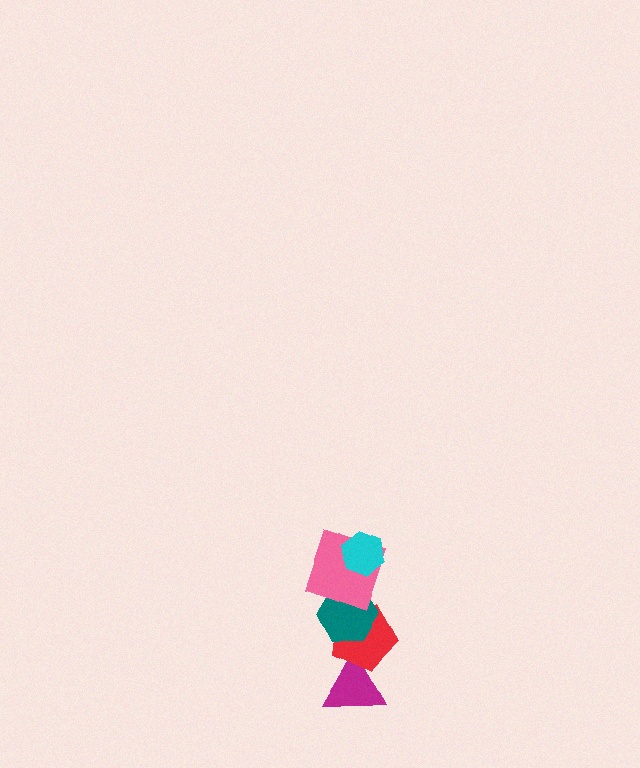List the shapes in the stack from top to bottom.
From top to bottom: the cyan hexagon, the pink square, the teal hexagon, the red pentagon, the magenta triangle.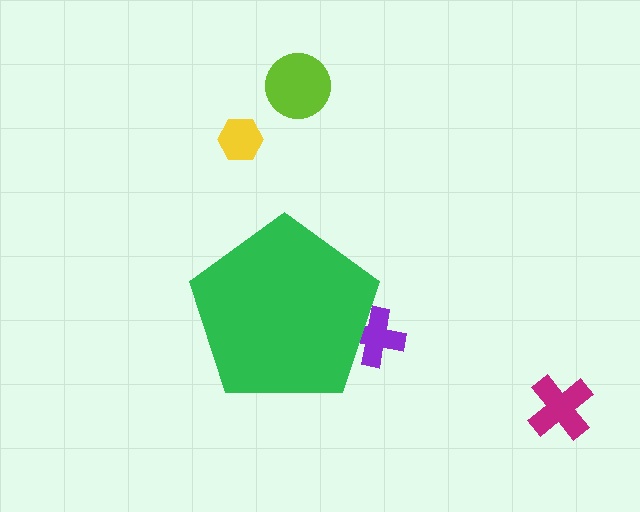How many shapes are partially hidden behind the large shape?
1 shape is partially hidden.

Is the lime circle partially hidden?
No, the lime circle is fully visible.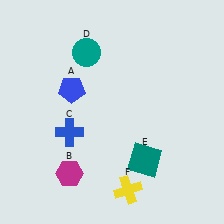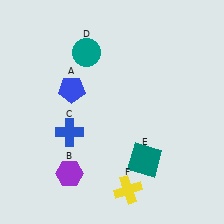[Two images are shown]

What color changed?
The hexagon (B) changed from magenta in Image 1 to purple in Image 2.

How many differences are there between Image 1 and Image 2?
There is 1 difference between the two images.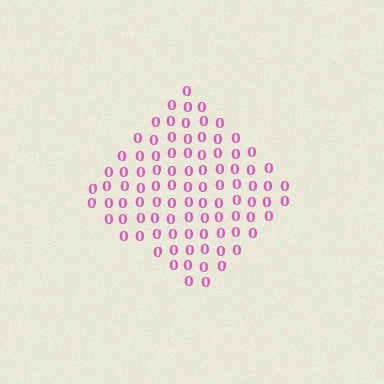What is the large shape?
The large shape is a diamond.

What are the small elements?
The small elements are digit 0's.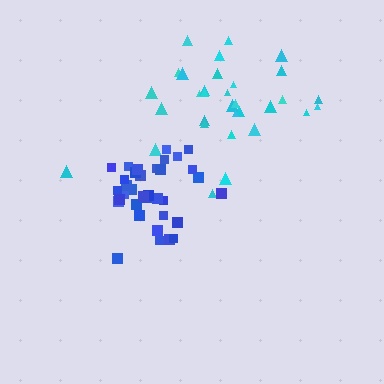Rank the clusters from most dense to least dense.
blue, cyan.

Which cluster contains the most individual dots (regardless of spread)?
Blue (35).